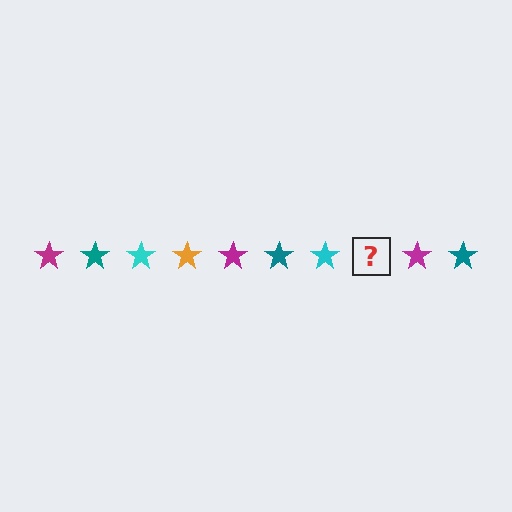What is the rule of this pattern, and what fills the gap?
The rule is that the pattern cycles through magenta, teal, cyan, orange stars. The gap should be filled with an orange star.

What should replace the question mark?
The question mark should be replaced with an orange star.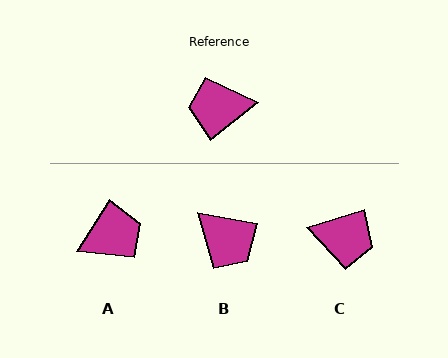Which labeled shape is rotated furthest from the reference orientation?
A, about 161 degrees away.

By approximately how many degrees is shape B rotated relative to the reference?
Approximately 131 degrees counter-clockwise.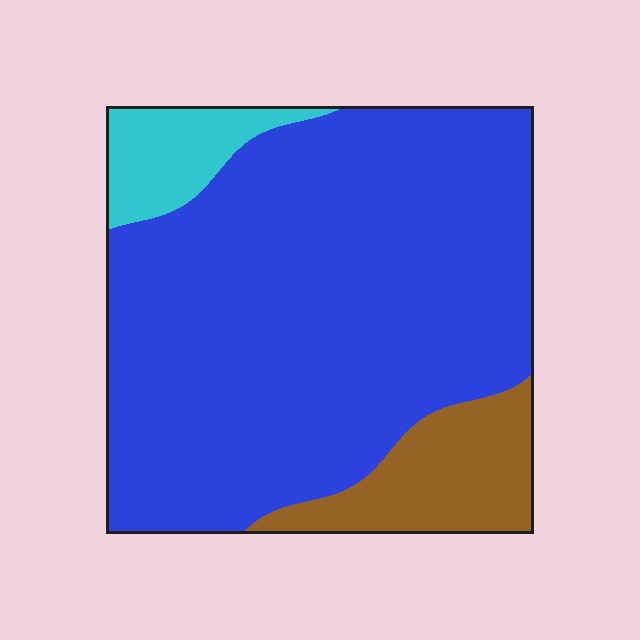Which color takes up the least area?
Cyan, at roughly 10%.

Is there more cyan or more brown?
Brown.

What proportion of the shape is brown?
Brown covers roughly 15% of the shape.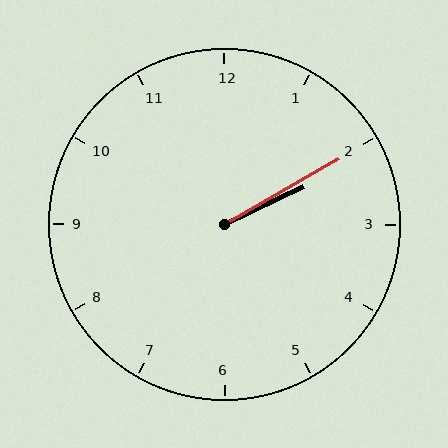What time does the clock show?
2:10.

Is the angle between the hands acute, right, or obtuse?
It is acute.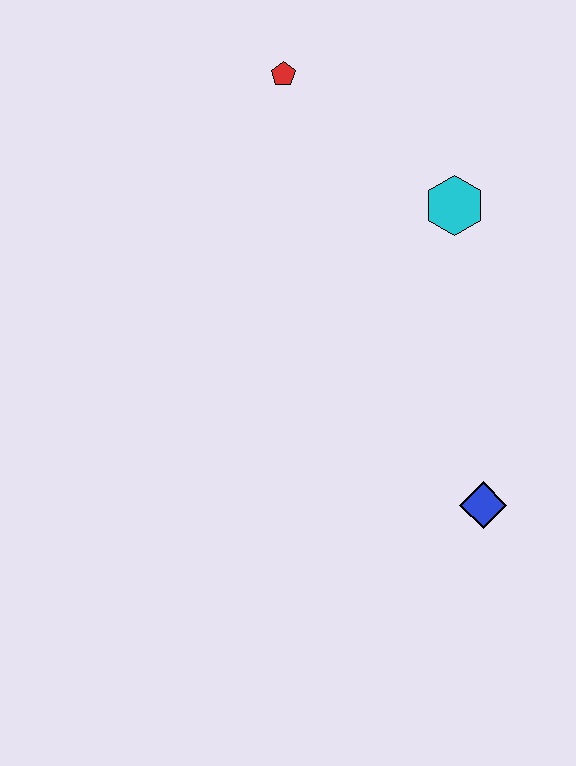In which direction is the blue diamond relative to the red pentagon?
The blue diamond is below the red pentagon.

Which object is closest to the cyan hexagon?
The red pentagon is closest to the cyan hexagon.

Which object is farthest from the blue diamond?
The red pentagon is farthest from the blue diamond.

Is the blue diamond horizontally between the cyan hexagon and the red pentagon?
No